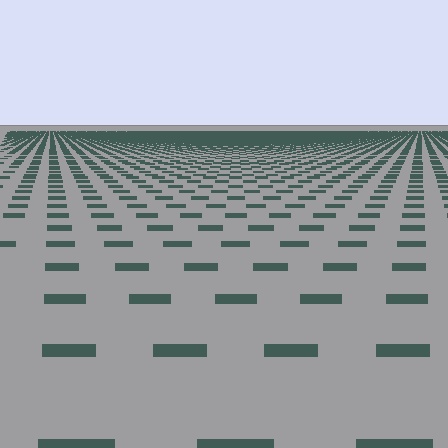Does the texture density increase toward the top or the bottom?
Density increases toward the top.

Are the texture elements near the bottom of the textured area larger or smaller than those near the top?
Larger. Near the bottom, elements are closer to the viewer and appear at a bigger on-screen size.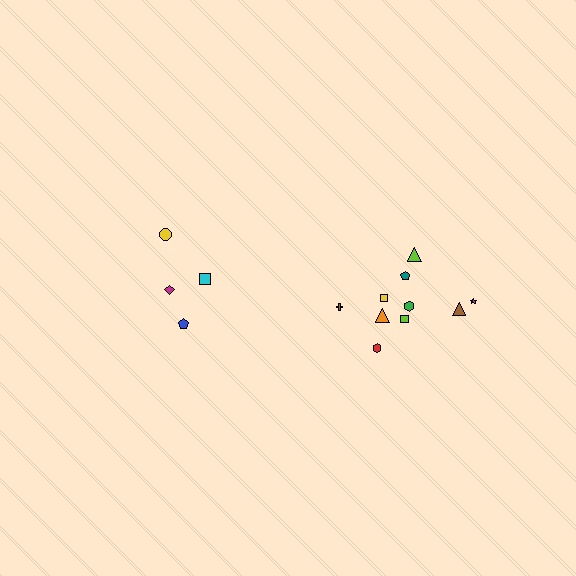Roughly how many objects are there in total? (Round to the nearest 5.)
Roughly 15 objects in total.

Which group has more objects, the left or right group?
The right group.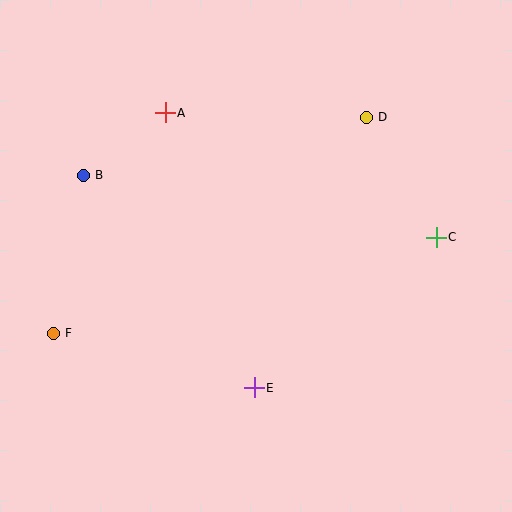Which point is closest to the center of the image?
Point E at (254, 388) is closest to the center.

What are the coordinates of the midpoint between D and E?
The midpoint between D and E is at (310, 253).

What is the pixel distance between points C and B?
The distance between C and B is 358 pixels.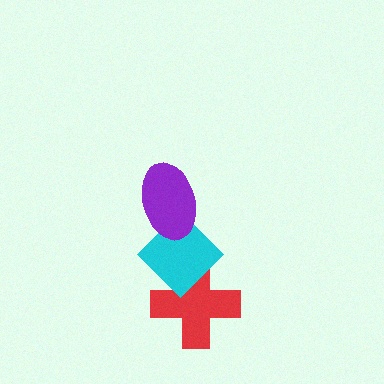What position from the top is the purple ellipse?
The purple ellipse is 1st from the top.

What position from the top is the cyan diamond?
The cyan diamond is 2nd from the top.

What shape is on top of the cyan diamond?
The purple ellipse is on top of the cyan diamond.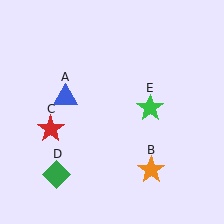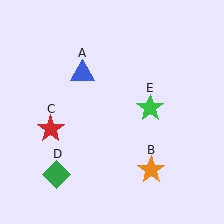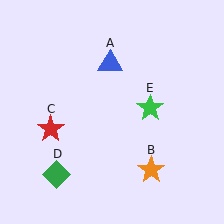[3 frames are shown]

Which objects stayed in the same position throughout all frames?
Orange star (object B) and red star (object C) and green diamond (object D) and green star (object E) remained stationary.